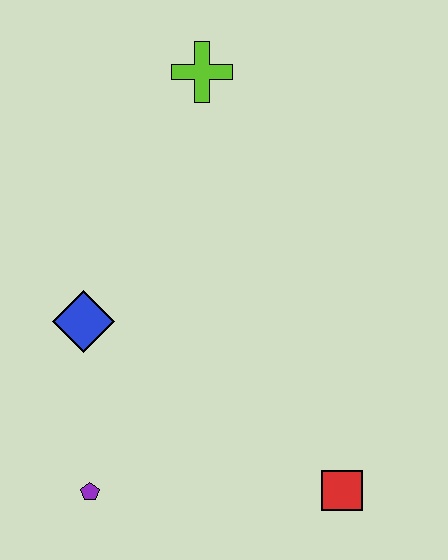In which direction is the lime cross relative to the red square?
The lime cross is above the red square.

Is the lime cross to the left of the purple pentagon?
No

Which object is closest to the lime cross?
The blue diamond is closest to the lime cross.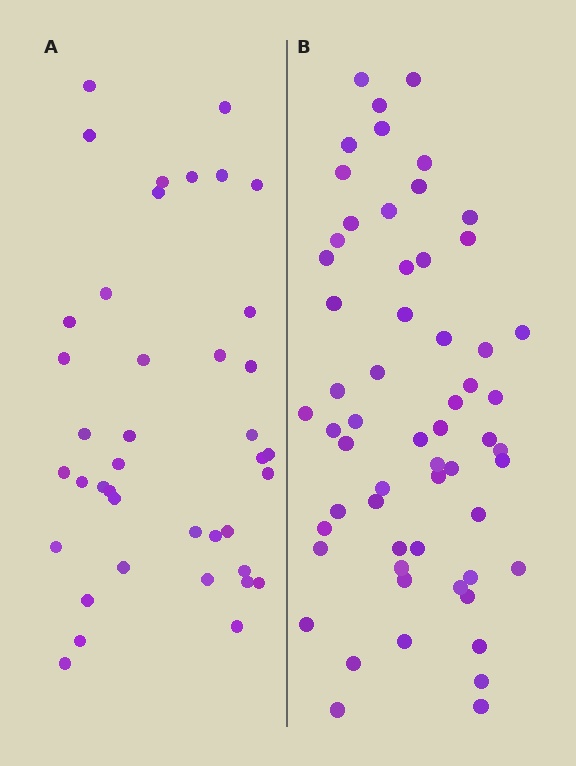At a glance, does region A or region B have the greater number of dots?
Region B (the right region) has more dots.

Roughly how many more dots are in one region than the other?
Region B has approximately 20 more dots than region A.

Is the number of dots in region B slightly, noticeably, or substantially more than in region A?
Region B has substantially more. The ratio is roughly 1.5 to 1.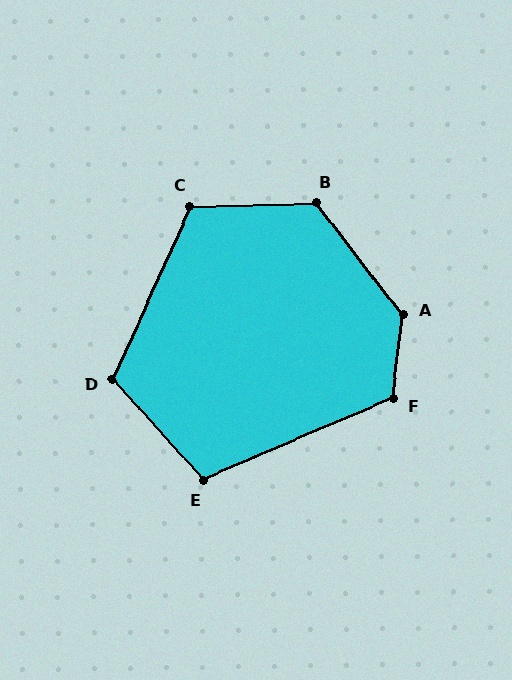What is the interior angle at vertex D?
Approximately 114 degrees (obtuse).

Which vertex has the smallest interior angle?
E, at approximately 109 degrees.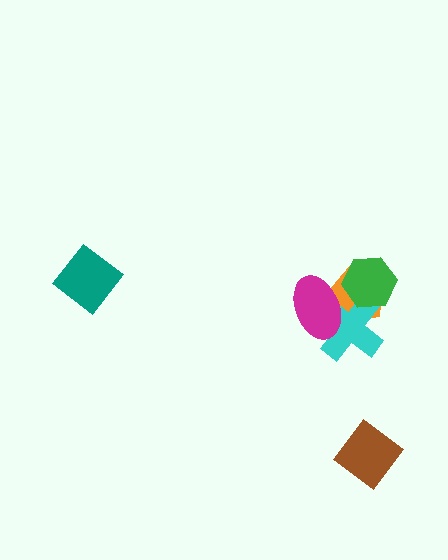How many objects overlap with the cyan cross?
3 objects overlap with the cyan cross.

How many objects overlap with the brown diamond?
0 objects overlap with the brown diamond.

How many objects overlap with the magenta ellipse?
2 objects overlap with the magenta ellipse.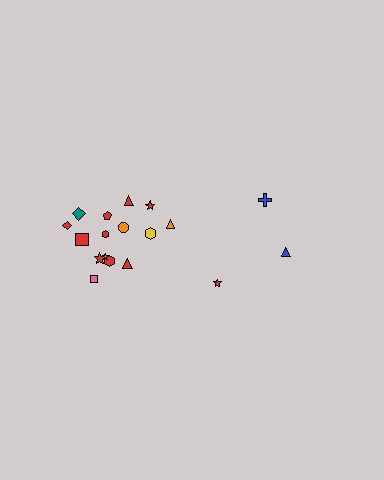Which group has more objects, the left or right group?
The left group.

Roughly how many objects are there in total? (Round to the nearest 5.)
Roughly 20 objects in total.